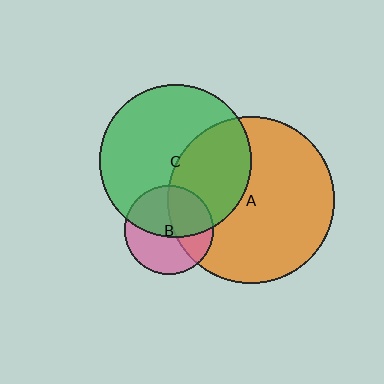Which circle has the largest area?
Circle A (orange).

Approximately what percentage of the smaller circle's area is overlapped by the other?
Approximately 40%.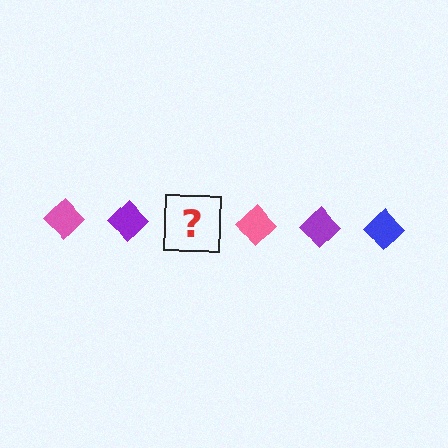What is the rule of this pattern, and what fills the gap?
The rule is that the pattern cycles through pink, purple, blue diamonds. The gap should be filled with a blue diamond.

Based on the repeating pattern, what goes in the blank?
The blank should be a blue diamond.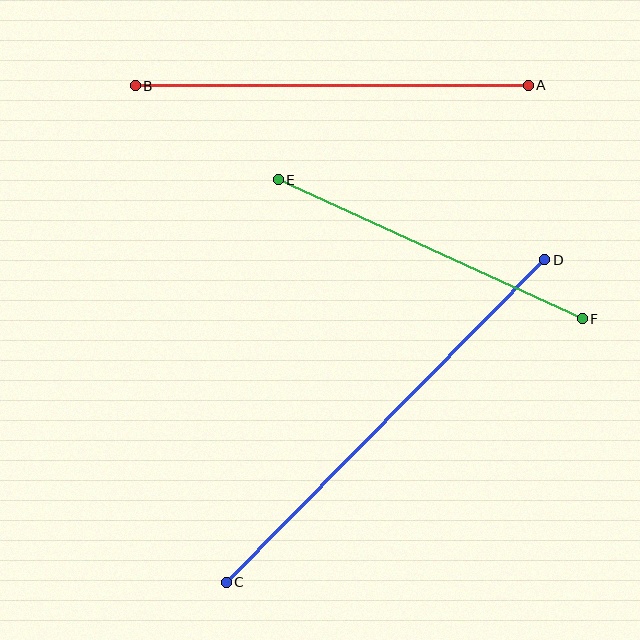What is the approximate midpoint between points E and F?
The midpoint is at approximately (430, 249) pixels.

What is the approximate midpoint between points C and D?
The midpoint is at approximately (385, 421) pixels.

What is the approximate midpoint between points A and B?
The midpoint is at approximately (332, 86) pixels.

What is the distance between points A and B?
The distance is approximately 393 pixels.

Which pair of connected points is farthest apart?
Points C and D are farthest apart.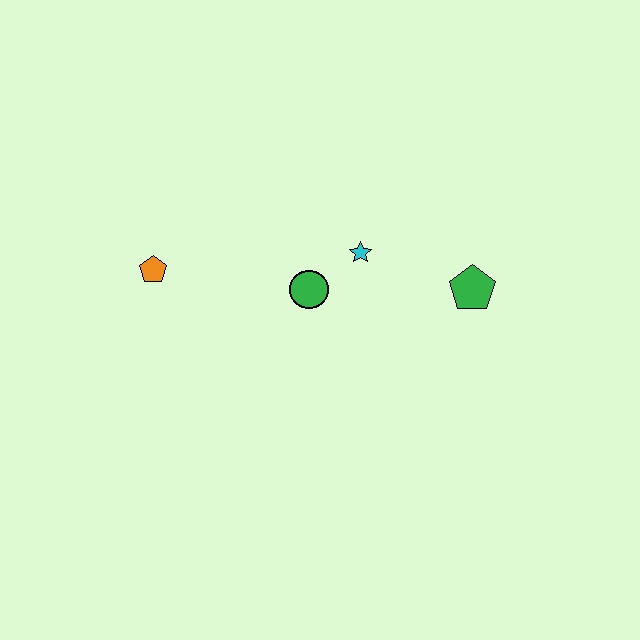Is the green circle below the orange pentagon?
Yes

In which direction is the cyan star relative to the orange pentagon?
The cyan star is to the right of the orange pentagon.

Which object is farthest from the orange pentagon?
The green pentagon is farthest from the orange pentagon.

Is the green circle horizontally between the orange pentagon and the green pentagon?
Yes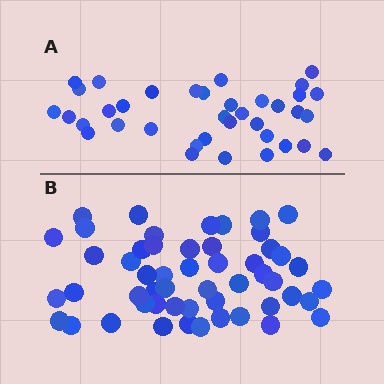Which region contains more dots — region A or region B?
Region B (the bottom region) has more dots.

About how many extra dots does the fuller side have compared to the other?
Region B has approximately 15 more dots than region A.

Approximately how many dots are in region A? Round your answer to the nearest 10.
About 40 dots. (The exact count is 37, which rounds to 40.)